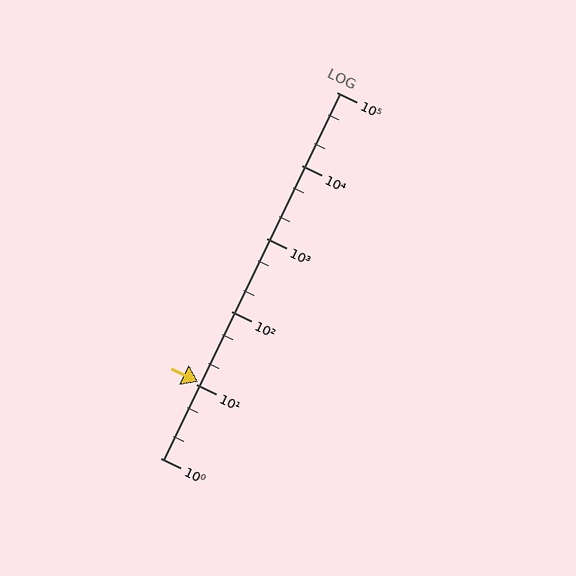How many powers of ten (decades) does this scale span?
The scale spans 5 decades, from 1 to 100000.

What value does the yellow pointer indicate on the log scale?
The pointer indicates approximately 11.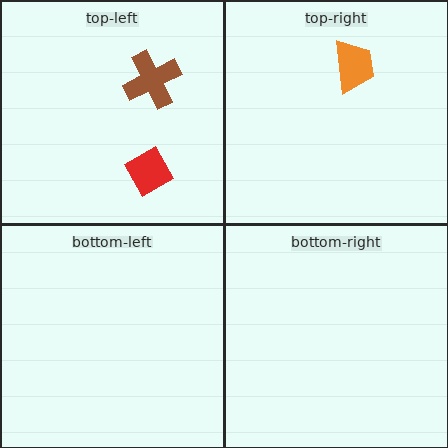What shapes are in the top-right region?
The orange trapezoid.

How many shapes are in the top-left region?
2.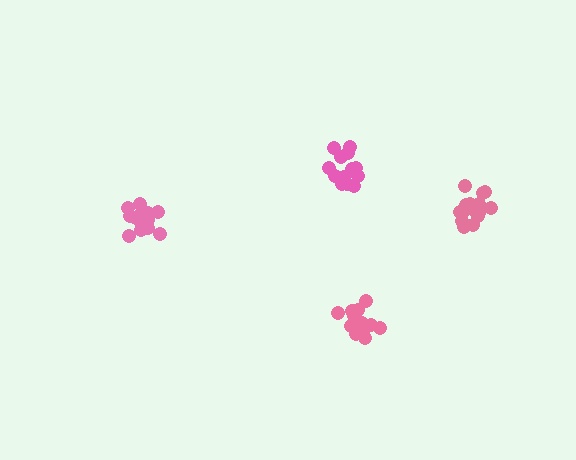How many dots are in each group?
Group 1: 13 dots, Group 2: 18 dots, Group 3: 14 dots, Group 4: 17 dots (62 total).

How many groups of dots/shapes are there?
There are 4 groups.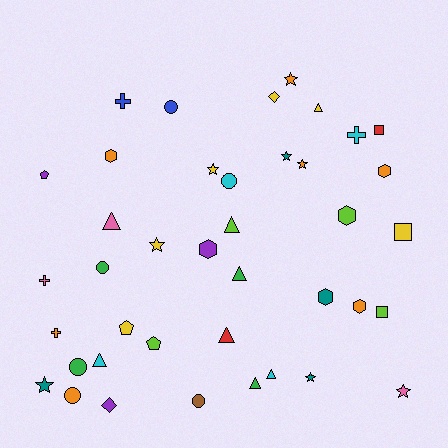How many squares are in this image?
There are 3 squares.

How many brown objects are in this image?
There is 1 brown object.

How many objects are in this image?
There are 40 objects.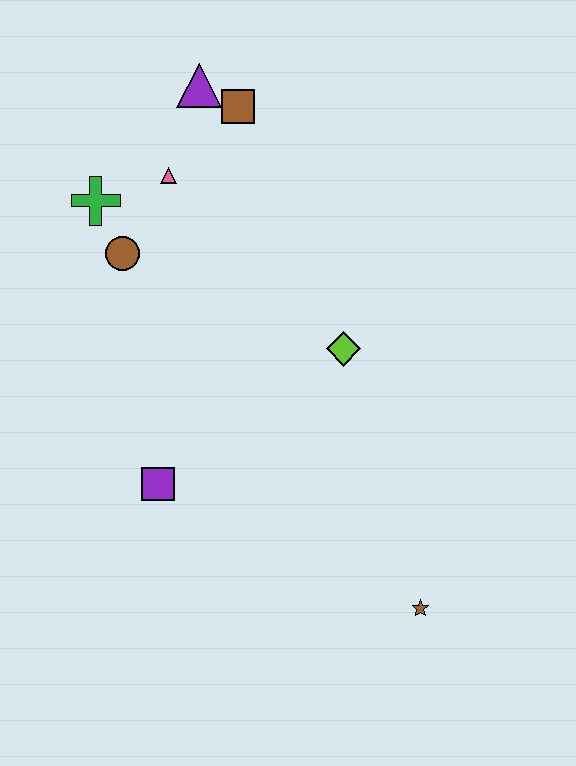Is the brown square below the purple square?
No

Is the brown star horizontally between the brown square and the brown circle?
No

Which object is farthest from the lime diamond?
The purple triangle is farthest from the lime diamond.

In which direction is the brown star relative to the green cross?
The brown star is below the green cross.